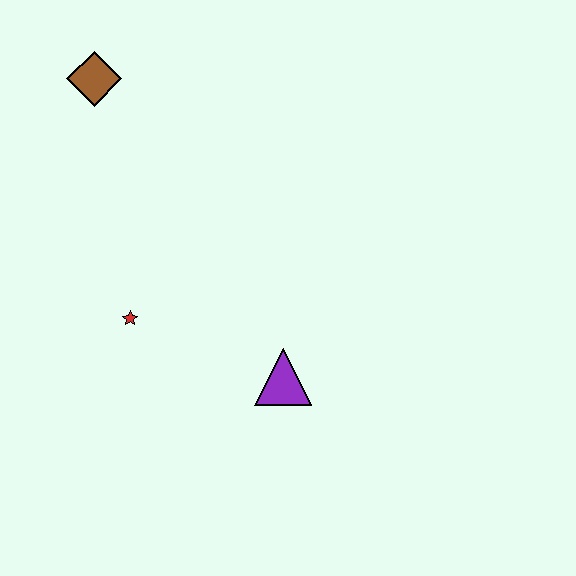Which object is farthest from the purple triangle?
The brown diamond is farthest from the purple triangle.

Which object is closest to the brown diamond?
The red star is closest to the brown diamond.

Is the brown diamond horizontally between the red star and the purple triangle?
No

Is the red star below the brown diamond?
Yes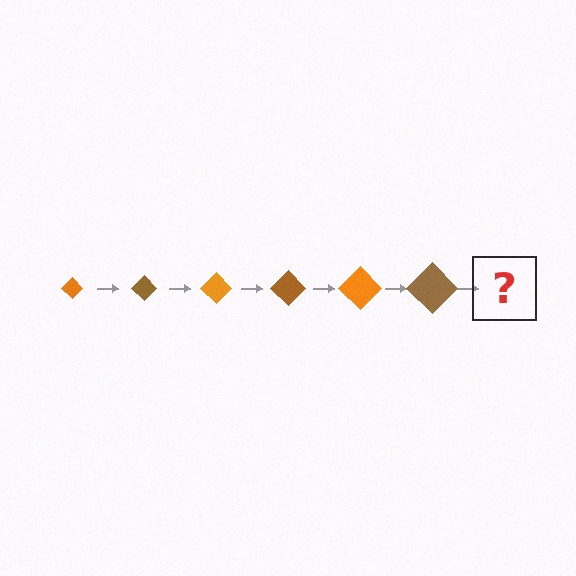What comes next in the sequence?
The next element should be an orange diamond, larger than the previous one.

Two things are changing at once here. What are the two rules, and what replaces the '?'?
The two rules are that the diamond grows larger each step and the color cycles through orange and brown. The '?' should be an orange diamond, larger than the previous one.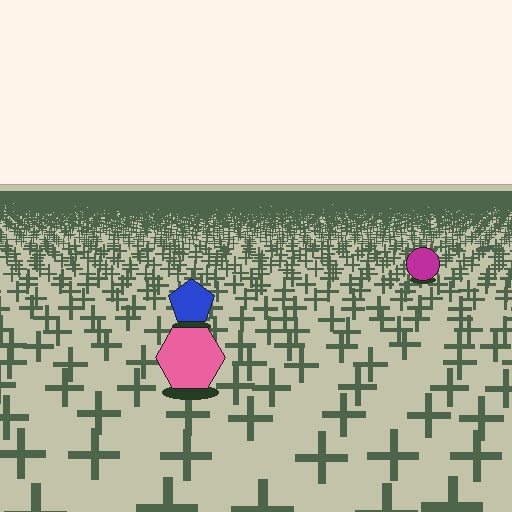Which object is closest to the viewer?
The pink hexagon is closest. The texture marks near it are larger and more spread out.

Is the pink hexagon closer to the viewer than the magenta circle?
Yes. The pink hexagon is closer — you can tell from the texture gradient: the ground texture is coarser near it.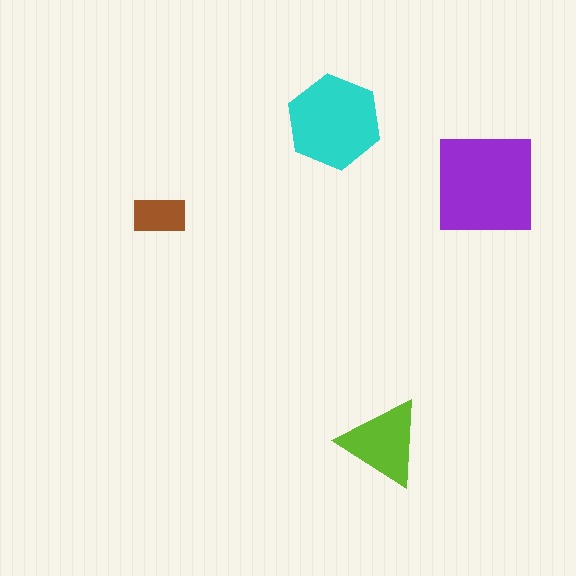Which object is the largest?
The purple square.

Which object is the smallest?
The brown rectangle.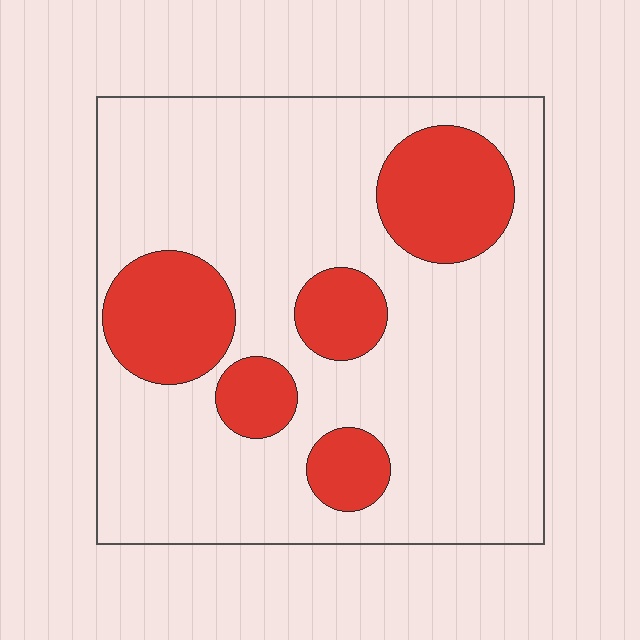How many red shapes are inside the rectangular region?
5.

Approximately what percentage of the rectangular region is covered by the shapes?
Approximately 25%.